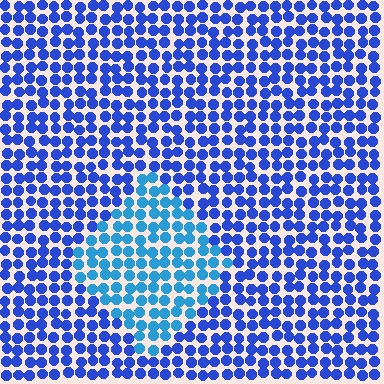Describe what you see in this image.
The image is filled with small blue elements in a uniform arrangement. A diamond-shaped region is visible where the elements are tinted to a slightly different hue, forming a subtle color boundary.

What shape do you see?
I see a diamond.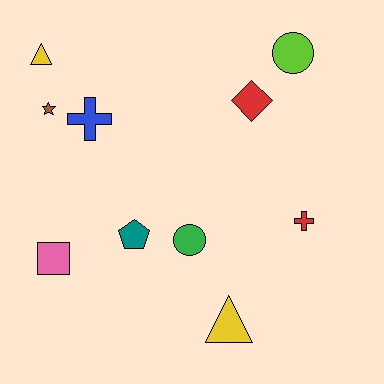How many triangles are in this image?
There are 2 triangles.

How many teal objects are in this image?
There is 1 teal object.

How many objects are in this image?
There are 10 objects.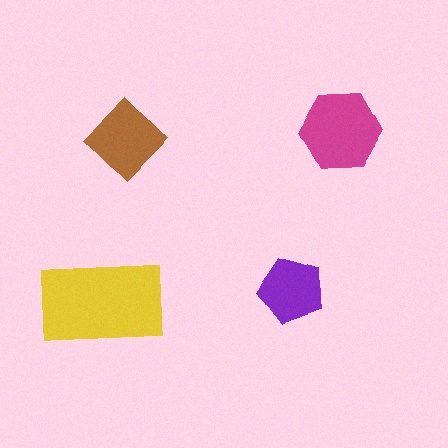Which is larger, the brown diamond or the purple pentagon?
The brown diamond.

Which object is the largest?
The yellow rectangle.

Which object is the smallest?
The purple pentagon.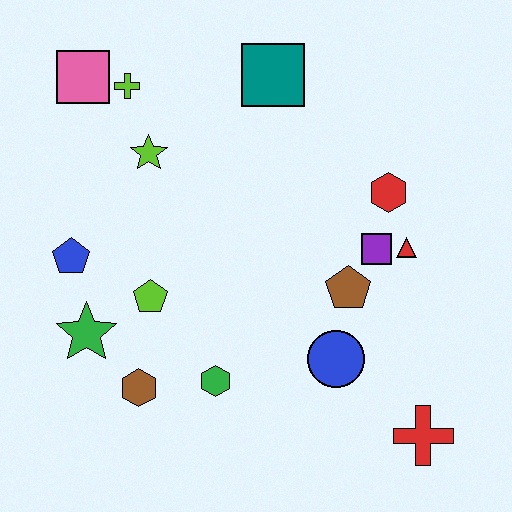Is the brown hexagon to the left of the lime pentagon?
Yes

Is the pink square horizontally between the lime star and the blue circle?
No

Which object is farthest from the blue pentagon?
The red cross is farthest from the blue pentagon.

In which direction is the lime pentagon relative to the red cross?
The lime pentagon is to the left of the red cross.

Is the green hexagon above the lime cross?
No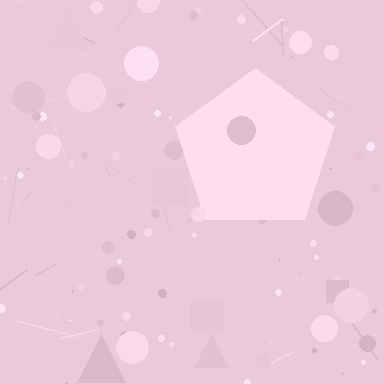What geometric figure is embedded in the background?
A pentagon is embedded in the background.